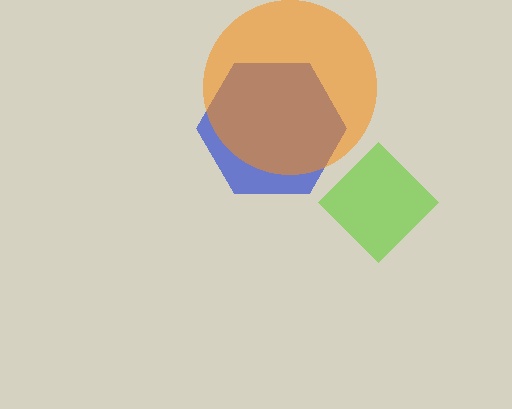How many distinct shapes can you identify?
There are 3 distinct shapes: a blue hexagon, a lime diamond, an orange circle.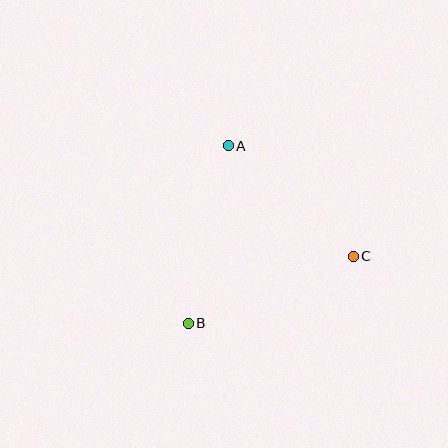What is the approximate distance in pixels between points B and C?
The distance between B and C is approximately 178 pixels.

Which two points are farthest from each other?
Points A and B are farthest from each other.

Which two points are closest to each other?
Points A and C are closest to each other.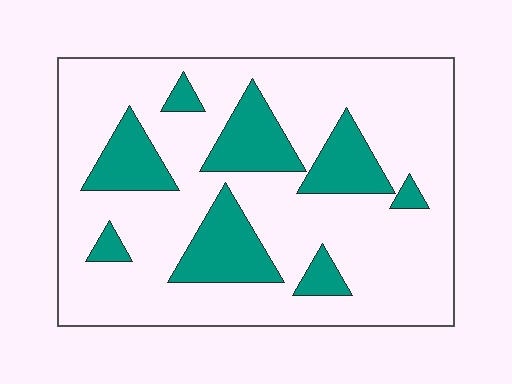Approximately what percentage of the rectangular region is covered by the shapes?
Approximately 25%.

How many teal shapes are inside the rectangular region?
8.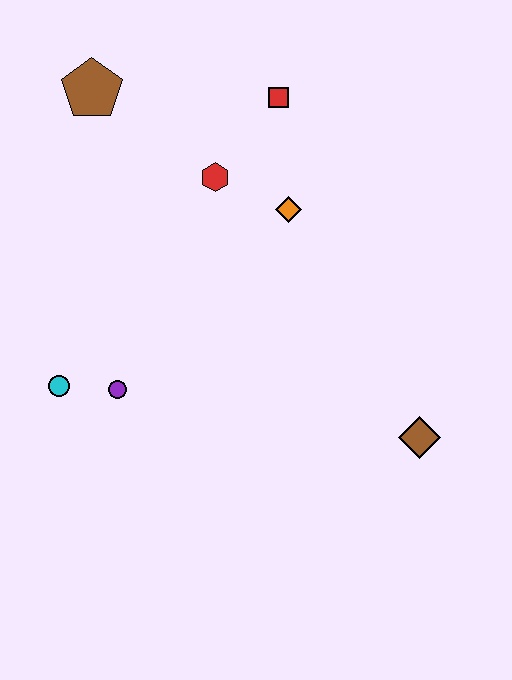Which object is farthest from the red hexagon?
The brown diamond is farthest from the red hexagon.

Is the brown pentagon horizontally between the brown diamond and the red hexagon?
No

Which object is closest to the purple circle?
The cyan circle is closest to the purple circle.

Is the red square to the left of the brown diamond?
Yes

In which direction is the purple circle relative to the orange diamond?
The purple circle is below the orange diamond.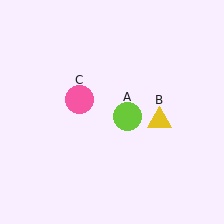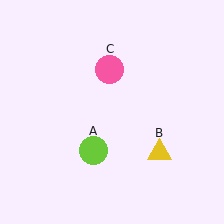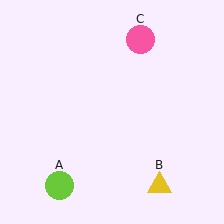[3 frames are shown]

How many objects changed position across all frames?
3 objects changed position: lime circle (object A), yellow triangle (object B), pink circle (object C).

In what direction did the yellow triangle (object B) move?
The yellow triangle (object B) moved down.